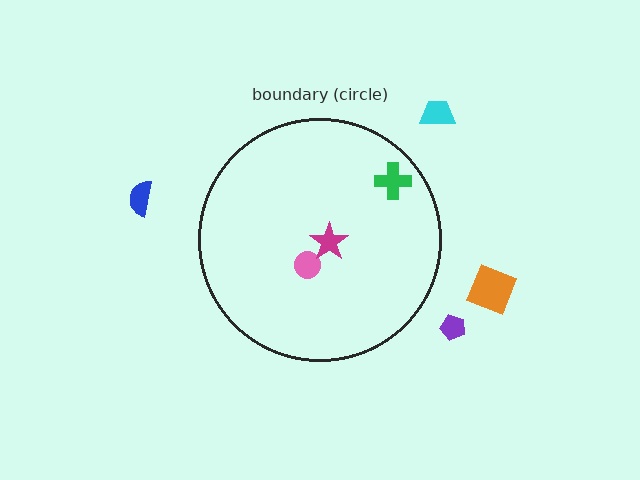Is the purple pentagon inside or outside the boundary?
Outside.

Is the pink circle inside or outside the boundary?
Inside.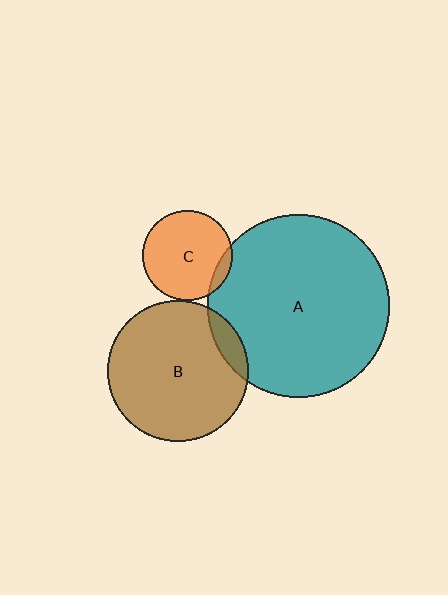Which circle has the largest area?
Circle A (teal).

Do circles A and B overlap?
Yes.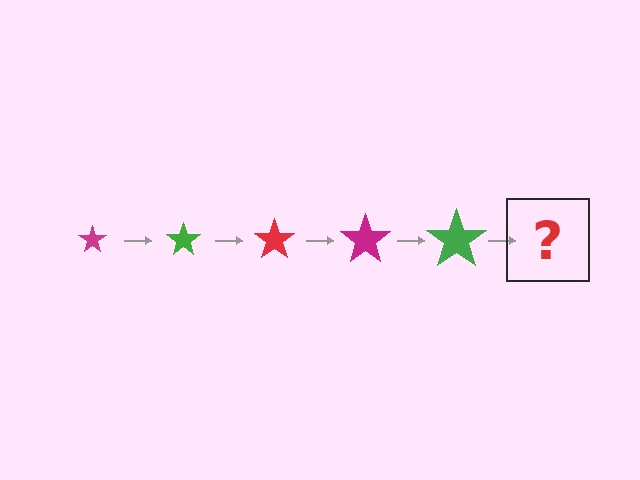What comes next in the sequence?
The next element should be a red star, larger than the previous one.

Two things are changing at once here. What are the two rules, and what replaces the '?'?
The two rules are that the star grows larger each step and the color cycles through magenta, green, and red. The '?' should be a red star, larger than the previous one.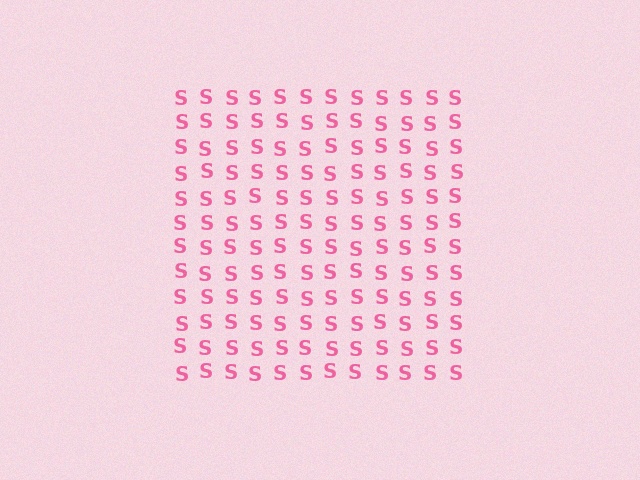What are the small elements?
The small elements are letter S's.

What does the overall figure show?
The overall figure shows a square.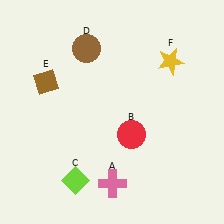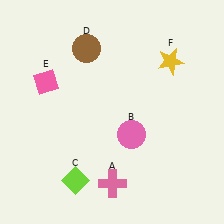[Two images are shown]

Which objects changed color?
B changed from red to pink. E changed from brown to pink.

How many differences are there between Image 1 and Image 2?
There are 2 differences between the two images.